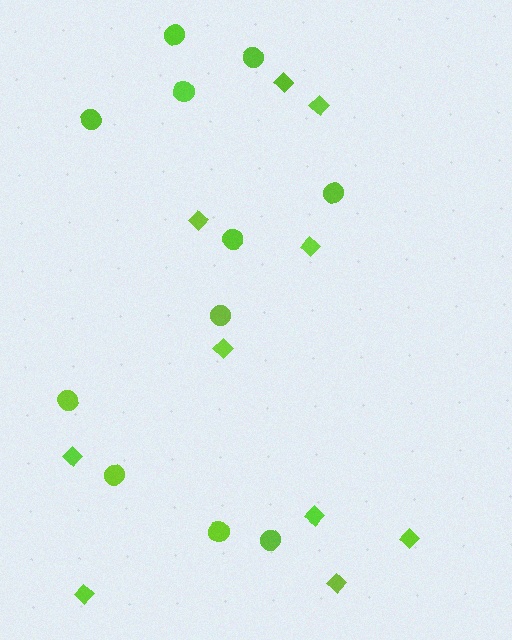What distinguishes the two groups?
There are 2 groups: one group of circles (11) and one group of diamonds (10).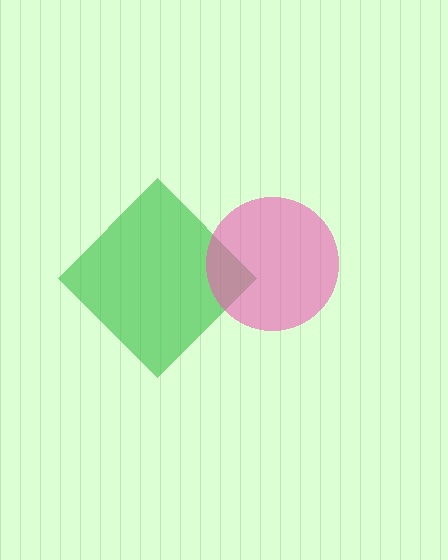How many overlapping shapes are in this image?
There are 2 overlapping shapes in the image.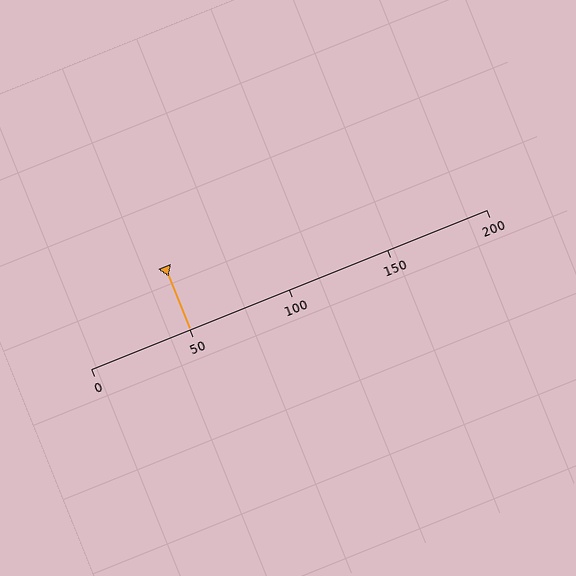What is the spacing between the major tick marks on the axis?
The major ticks are spaced 50 apart.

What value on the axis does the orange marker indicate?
The marker indicates approximately 50.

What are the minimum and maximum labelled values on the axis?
The axis runs from 0 to 200.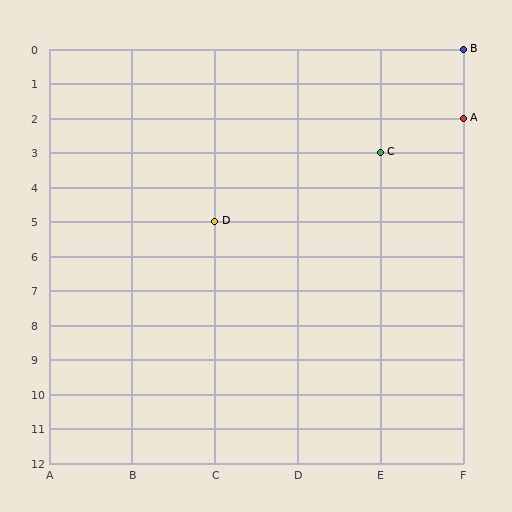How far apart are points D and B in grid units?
Points D and B are 3 columns and 5 rows apart (about 5.8 grid units diagonally).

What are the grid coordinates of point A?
Point A is at grid coordinates (F, 2).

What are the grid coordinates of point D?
Point D is at grid coordinates (C, 5).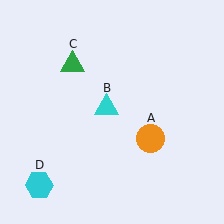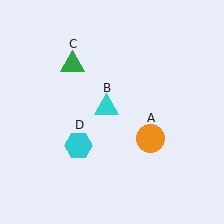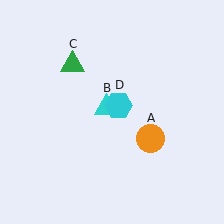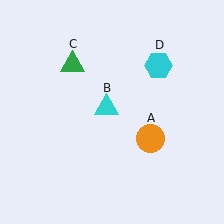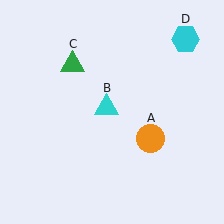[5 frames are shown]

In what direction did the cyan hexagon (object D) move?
The cyan hexagon (object D) moved up and to the right.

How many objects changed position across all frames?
1 object changed position: cyan hexagon (object D).